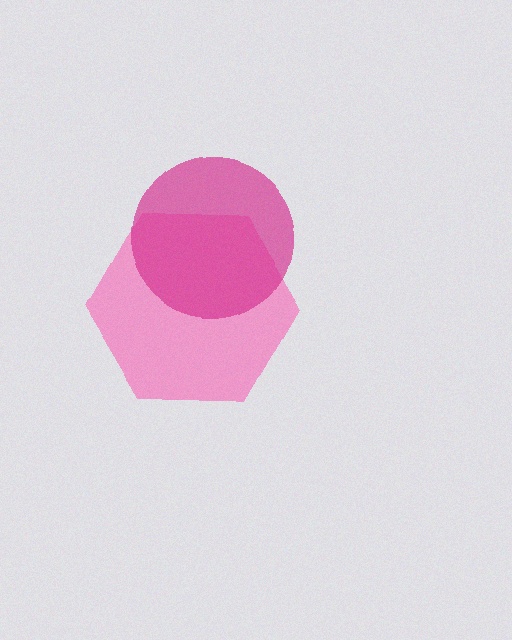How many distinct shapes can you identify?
There are 2 distinct shapes: a pink hexagon, a magenta circle.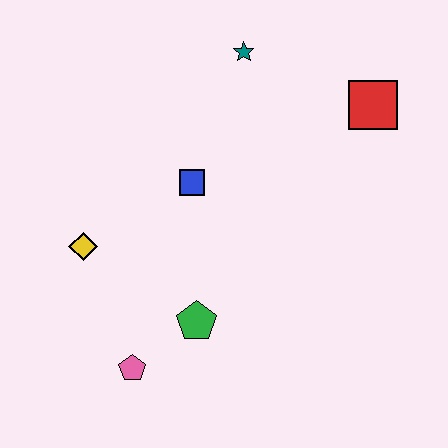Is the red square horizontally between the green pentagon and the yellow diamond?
No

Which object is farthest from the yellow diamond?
The red square is farthest from the yellow diamond.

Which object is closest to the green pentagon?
The pink pentagon is closest to the green pentagon.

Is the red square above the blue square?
Yes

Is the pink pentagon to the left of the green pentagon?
Yes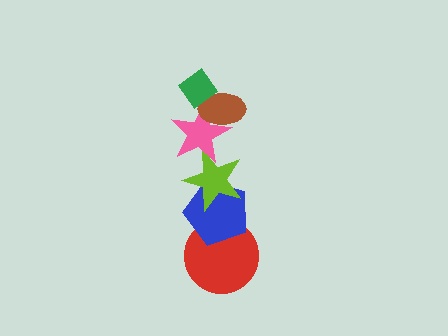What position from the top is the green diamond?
The green diamond is 1st from the top.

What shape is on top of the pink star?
The brown ellipse is on top of the pink star.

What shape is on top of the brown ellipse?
The green diamond is on top of the brown ellipse.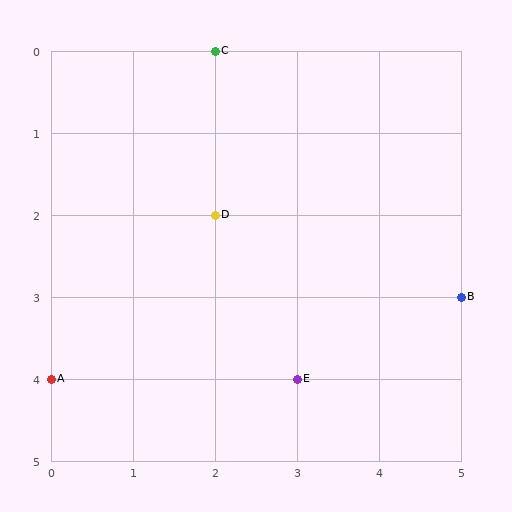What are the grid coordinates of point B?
Point B is at grid coordinates (5, 3).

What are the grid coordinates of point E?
Point E is at grid coordinates (3, 4).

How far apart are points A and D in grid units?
Points A and D are 2 columns and 2 rows apart (about 2.8 grid units diagonally).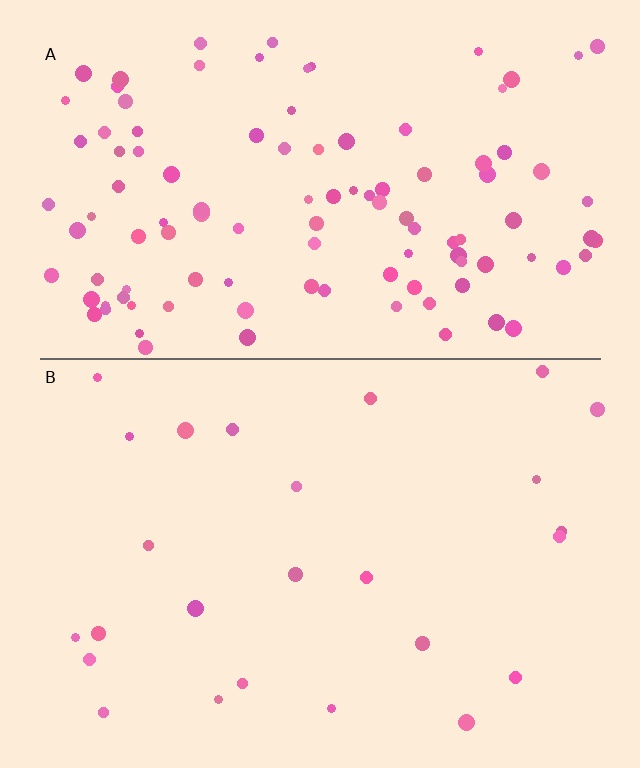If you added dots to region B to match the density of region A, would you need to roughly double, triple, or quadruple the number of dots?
Approximately quadruple.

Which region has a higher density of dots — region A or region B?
A (the top).